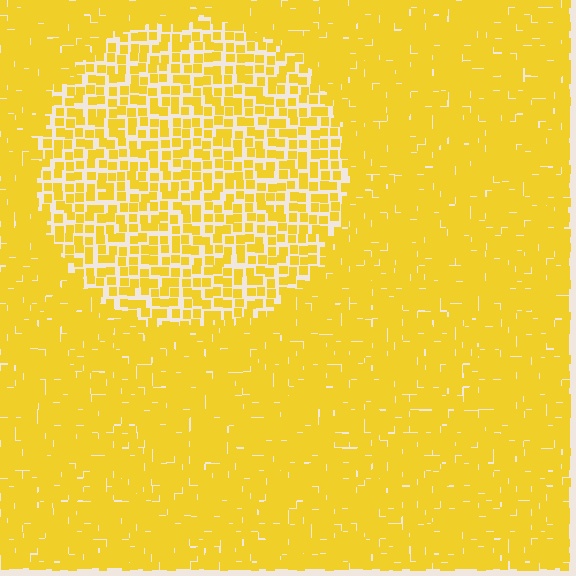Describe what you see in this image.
The image contains small yellow elements arranged at two different densities. A circle-shaped region is visible where the elements are less densely packed than the surrounding area.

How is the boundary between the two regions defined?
The boundary is defined by a change in element density (approximately 2.0x ratio). All elements are the same color, size, and shape.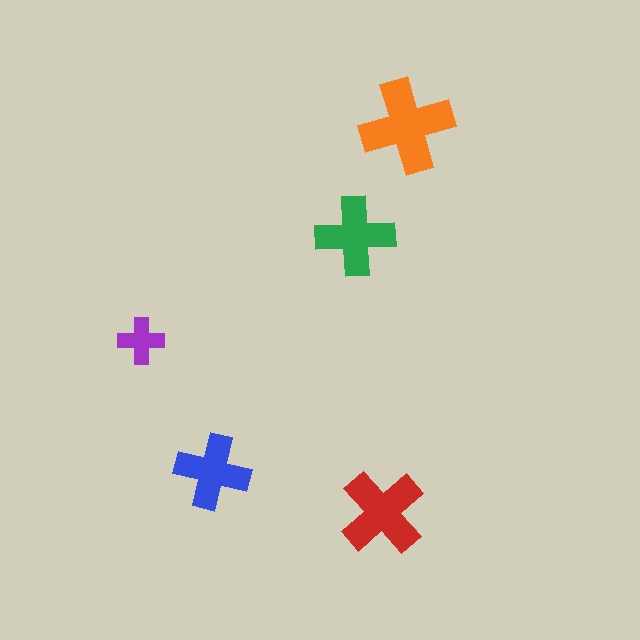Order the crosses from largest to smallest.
the orange one, the red one, the green one, the blue one, the purple one.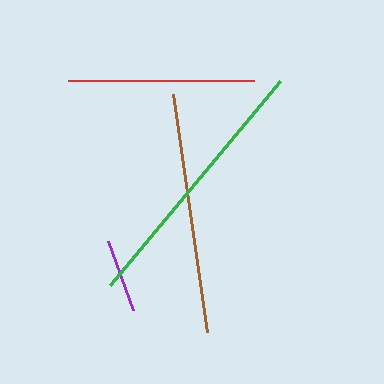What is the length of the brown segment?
The brown segment is approximately 240 pixels long.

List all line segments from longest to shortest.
From longest to shortest: green, brown, red, purple.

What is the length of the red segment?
The red segment is approximately 186 pixels long.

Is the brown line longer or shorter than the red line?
The brown line is longer than the red line.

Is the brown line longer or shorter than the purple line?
The brown line is longer than the purple line.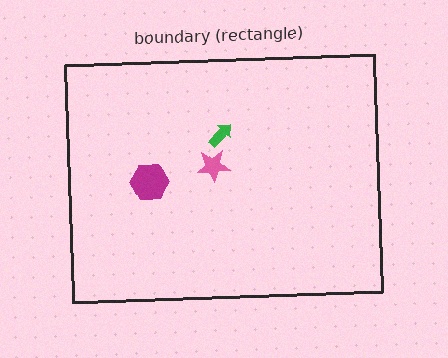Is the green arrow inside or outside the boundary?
Inside.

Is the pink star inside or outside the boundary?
Inside.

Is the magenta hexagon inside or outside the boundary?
Inside.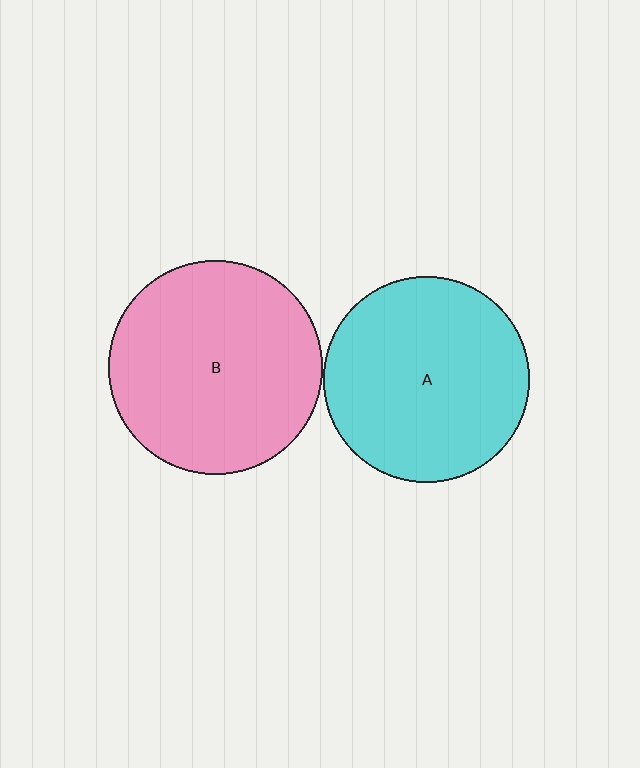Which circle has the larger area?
Circle B (pink).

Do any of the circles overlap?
No, none of the circles overlap.